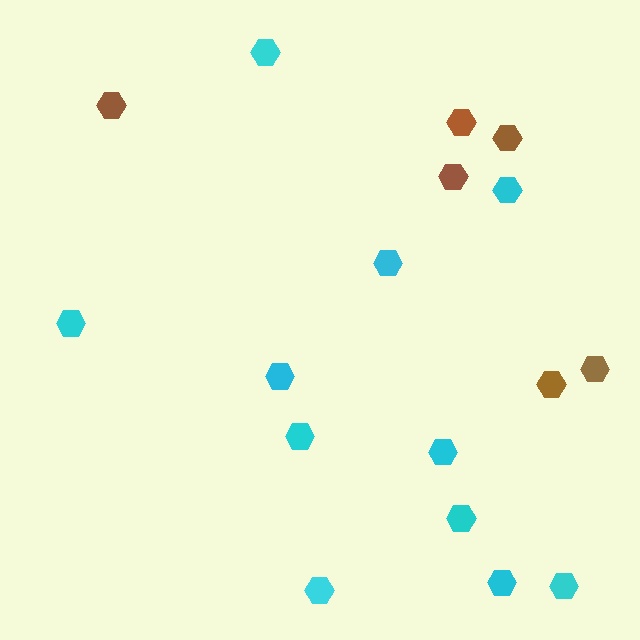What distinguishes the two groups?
There are 2 groups: one group of cyan hexagons (11) and one group of brown hexagons (6).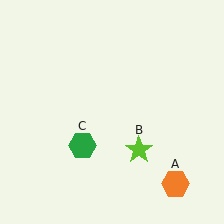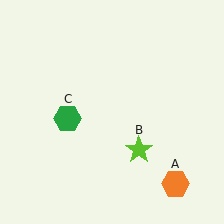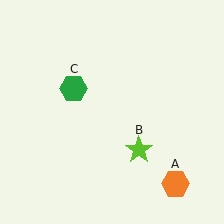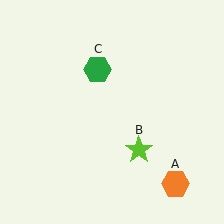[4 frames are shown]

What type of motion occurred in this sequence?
The green hexagon (object C) rotated clockwise around the center of the scene.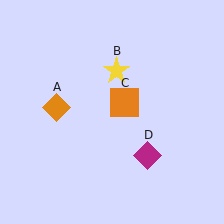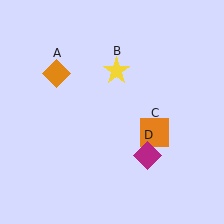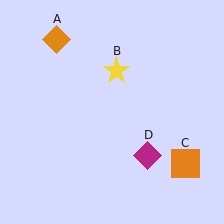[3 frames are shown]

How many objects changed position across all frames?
2 objects changed position: orange diamond (object A), orange square (object C).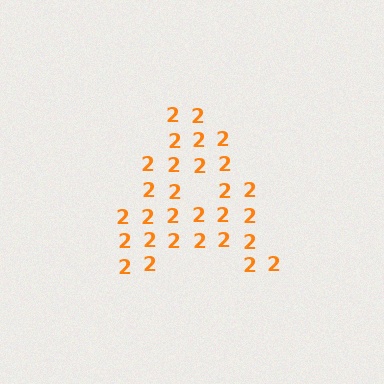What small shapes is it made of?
It is made of small digit 2's.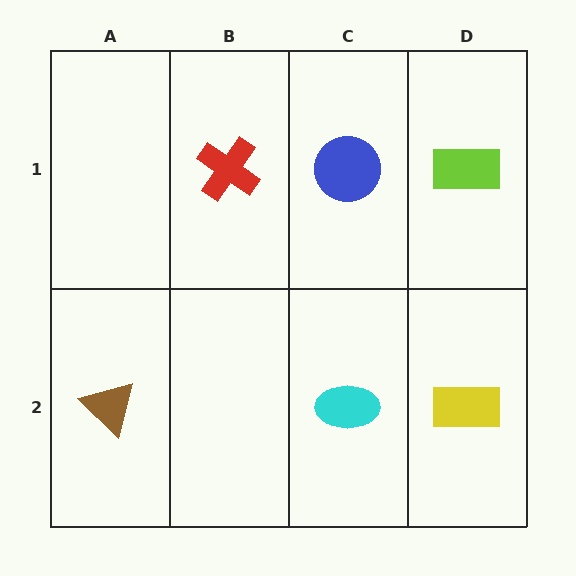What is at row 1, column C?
A blue circle.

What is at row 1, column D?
A lime rectangle.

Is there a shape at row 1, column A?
No, that cell is empty.